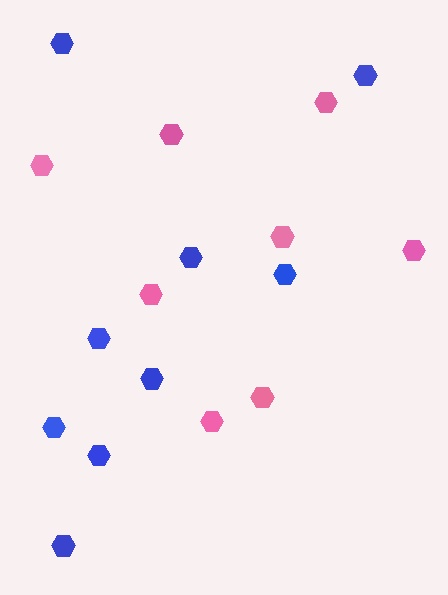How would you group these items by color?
There are 2 groups: one group of pink hexagons (8) and one group of blue hexagons (9).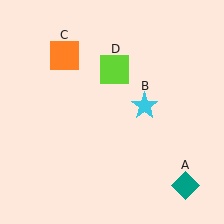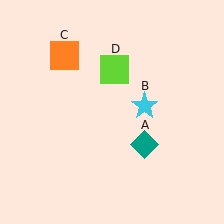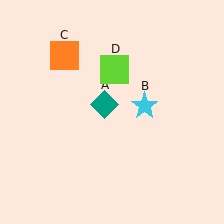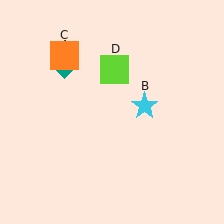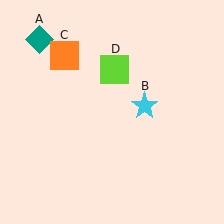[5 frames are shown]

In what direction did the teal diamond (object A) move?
The teal diamond (object A) moved up and to the left.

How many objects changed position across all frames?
1 object changed position: teal diamond (object A).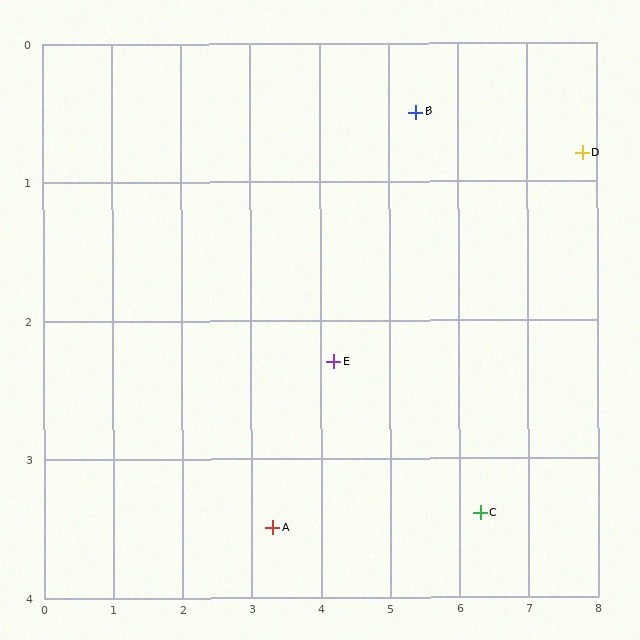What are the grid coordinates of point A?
Point A is at approximately (3.3, 3.5).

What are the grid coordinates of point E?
Point E is at approximately (4.2, 2.3).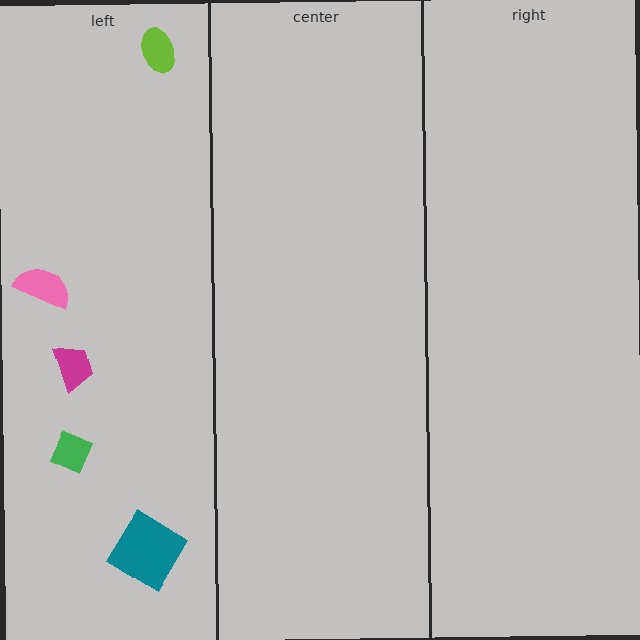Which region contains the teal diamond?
The left region.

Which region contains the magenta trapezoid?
The left region.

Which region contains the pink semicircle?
The left region.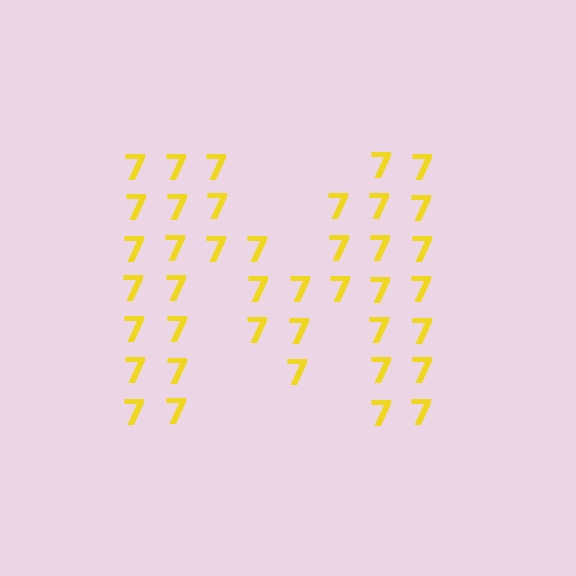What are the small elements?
The small elements are digit 7's.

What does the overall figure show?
The overall figure shows the letter M.